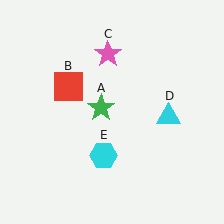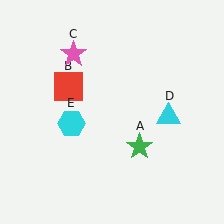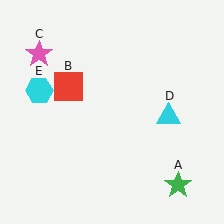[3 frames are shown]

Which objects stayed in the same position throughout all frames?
Red square (object B) and cyan triangle (object D) remained stationary.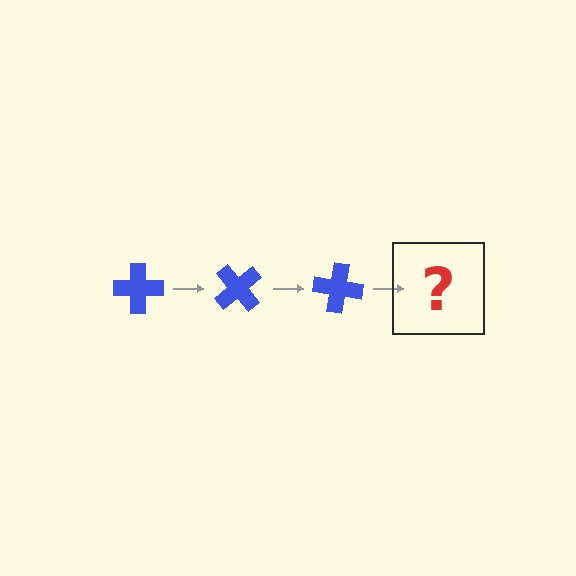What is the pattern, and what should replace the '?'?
The pattern is that the cross rotates 50 degrees each step. The '?' should be a blue cross rotated 150 degrees.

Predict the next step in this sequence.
The next step is a blue cross rotated 150 degrees.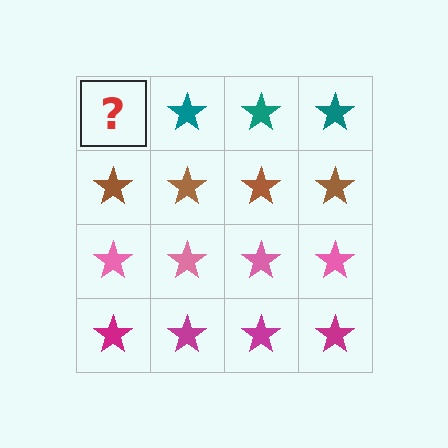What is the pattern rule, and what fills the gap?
The rule is that each row has a consistent color. The gap should be filled with a teal star.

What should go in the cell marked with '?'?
The missing cell should contain a teal star.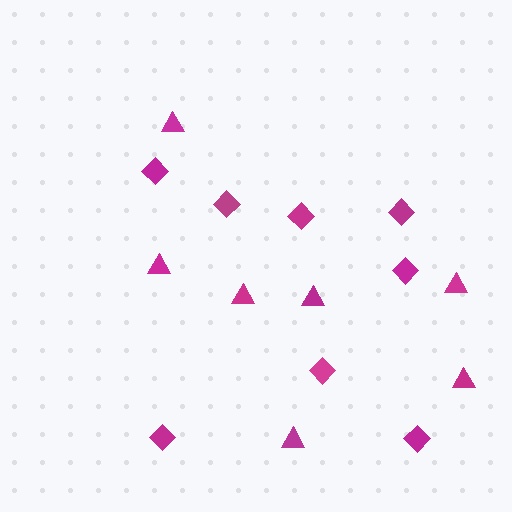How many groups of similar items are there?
There are 2 groups: one group of triangles (7) and one group of diamonds (8).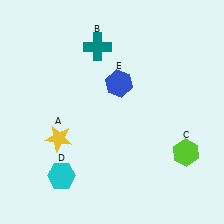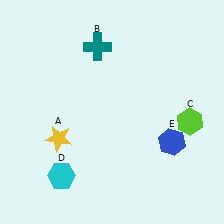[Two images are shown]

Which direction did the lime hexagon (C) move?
The lime hexagon (C) moved up.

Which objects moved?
The objects that moved are: the lime hexagon (C), the blue hexagon (E).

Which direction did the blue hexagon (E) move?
The blue hexagon (E) moved down.